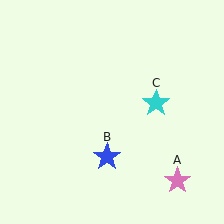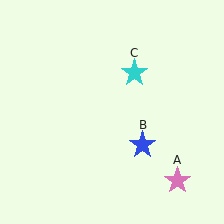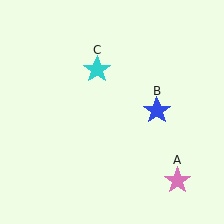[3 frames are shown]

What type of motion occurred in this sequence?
The blue star (object B), cyan star (object C) rotated counterclockwise around the center of the scene.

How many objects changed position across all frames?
2 objects changed position: blue star (object B), cyan star (object C).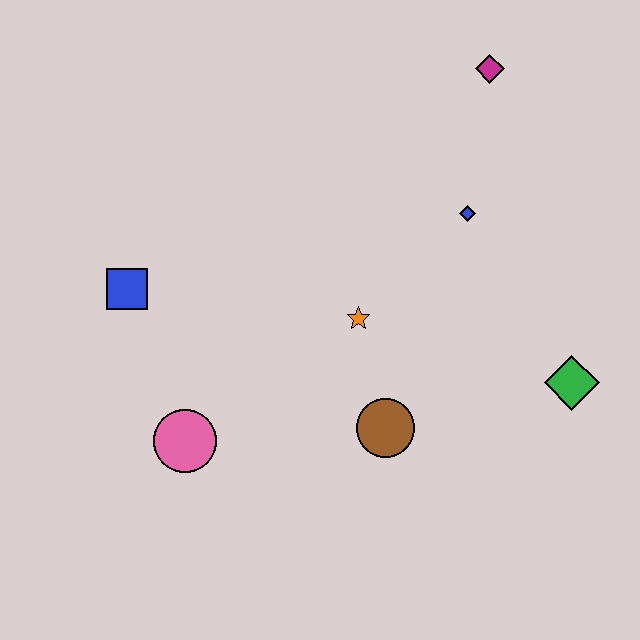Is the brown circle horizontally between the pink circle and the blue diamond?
Yes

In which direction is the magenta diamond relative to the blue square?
The magenta diamond is to the right of the blue square.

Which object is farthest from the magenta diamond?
The pink circle is farthest from the magenta diamond.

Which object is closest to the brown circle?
The orange star is closest to the brown circle.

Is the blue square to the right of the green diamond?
No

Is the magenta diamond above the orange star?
Yes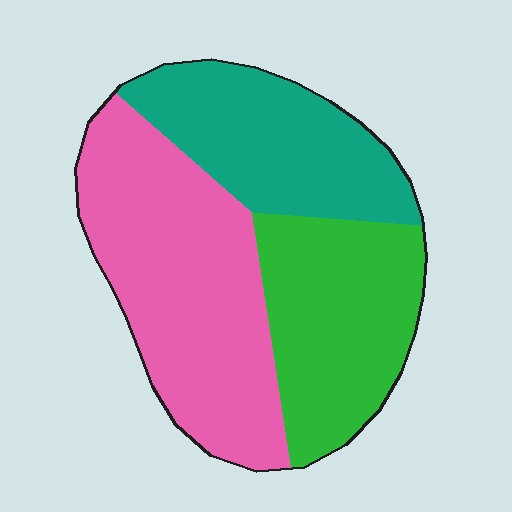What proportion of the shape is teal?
Teal covers about 25% of the shape.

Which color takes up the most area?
Pink, at roughly 45%.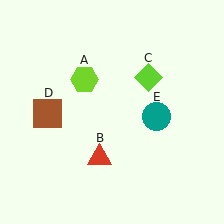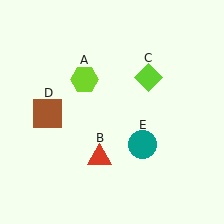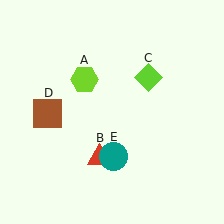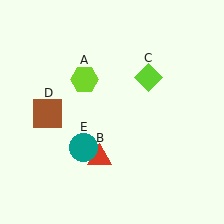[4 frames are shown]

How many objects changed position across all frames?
1 object changed position: teal circle (object E).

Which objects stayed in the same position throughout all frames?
Lime hexagon (object A) and red triangle (object B) and lime diamond (object C) and brown square (object D) remained stationary.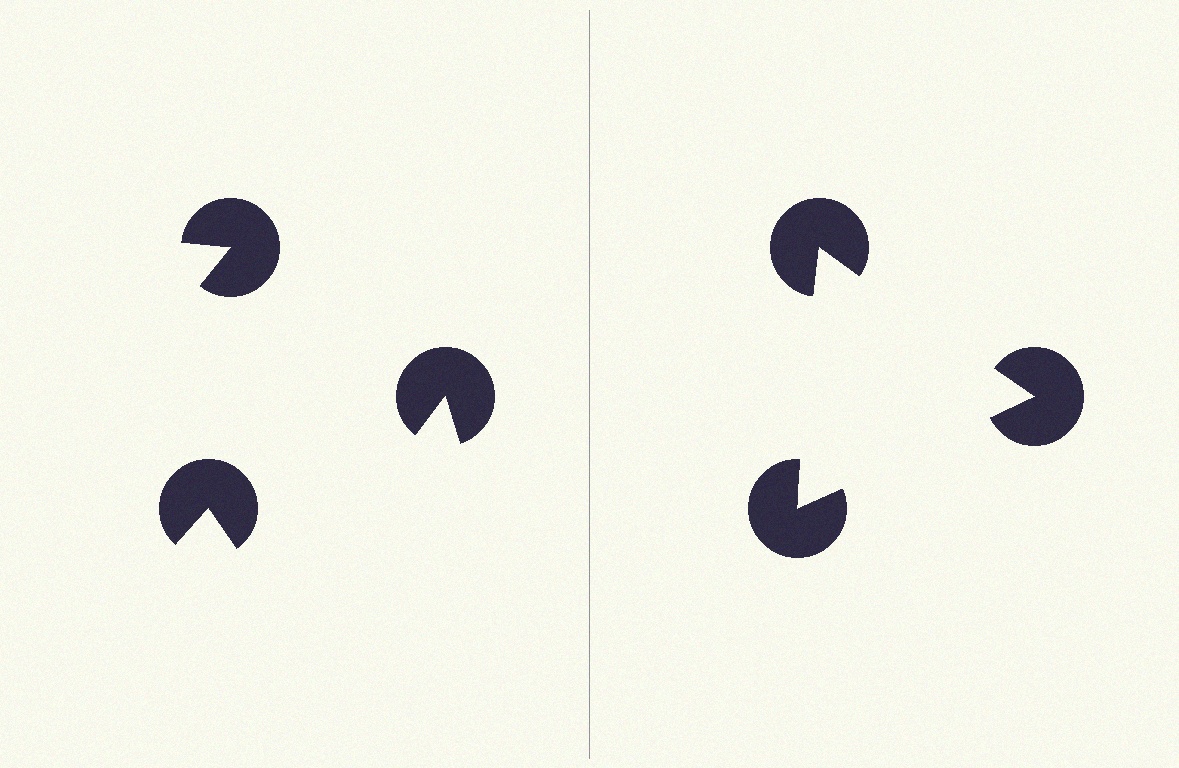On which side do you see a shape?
An illusory triangle appears on the right side. On the left side the wedge cuts are rotated, so no coherent shape forms.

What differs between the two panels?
The pac-man discs are positioned identically on both sides; only the wedge orientations differ. On the right they align to a triangle; on the left they are misaligned.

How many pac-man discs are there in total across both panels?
6 — 3 on each side.